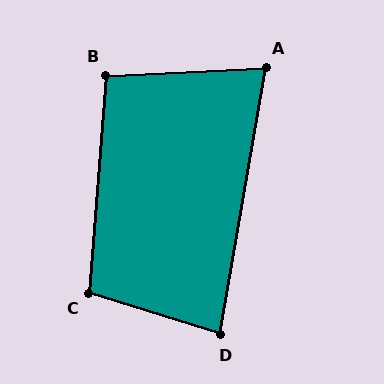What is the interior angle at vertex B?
Approximately 97 degrees (obtuse).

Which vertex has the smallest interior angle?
A, at approximately 77 degrees.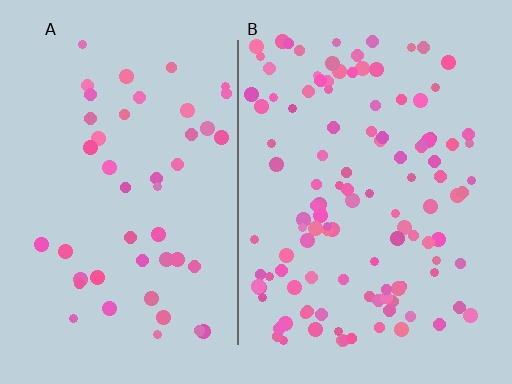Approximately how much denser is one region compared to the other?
Approximately 2.5× — region B over region A.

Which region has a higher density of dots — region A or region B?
B (the right).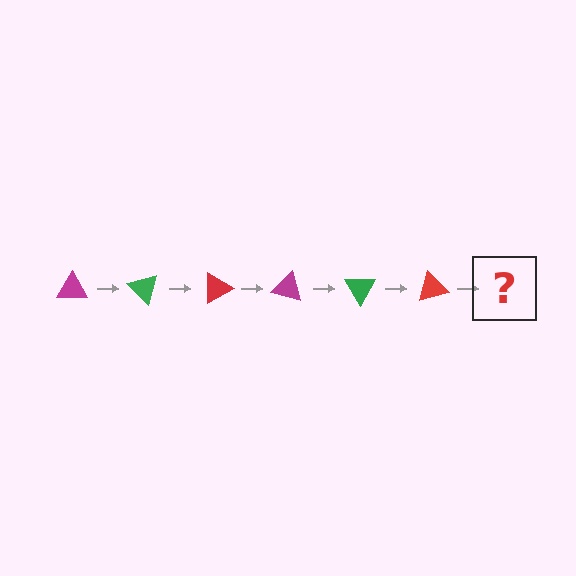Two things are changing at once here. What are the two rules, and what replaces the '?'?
The two rules are that it rotates 45 degrees each step and the color cycles through magenta, green, and red. The '?' should be a magenta triangle, rotated 270 degrees from the start.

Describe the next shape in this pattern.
It should be a magenta triangle, rotated 270 degrees from the start.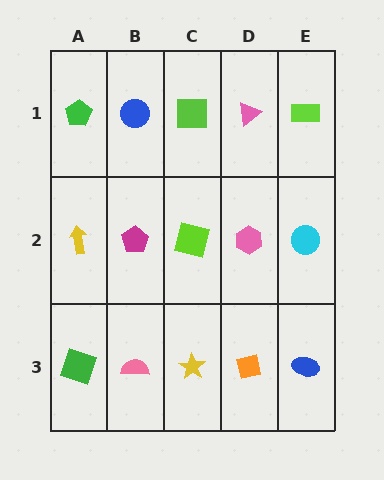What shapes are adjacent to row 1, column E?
A cyan circle (row 2, column E), a pink triangle (row 1, column D).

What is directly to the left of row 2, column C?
A magenta pentagon.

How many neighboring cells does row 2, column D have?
4.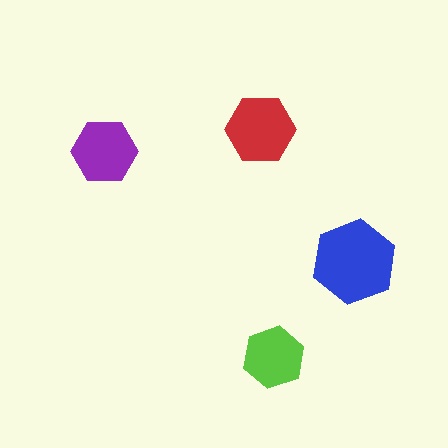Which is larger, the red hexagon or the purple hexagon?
The red one.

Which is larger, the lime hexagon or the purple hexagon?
The purple one.